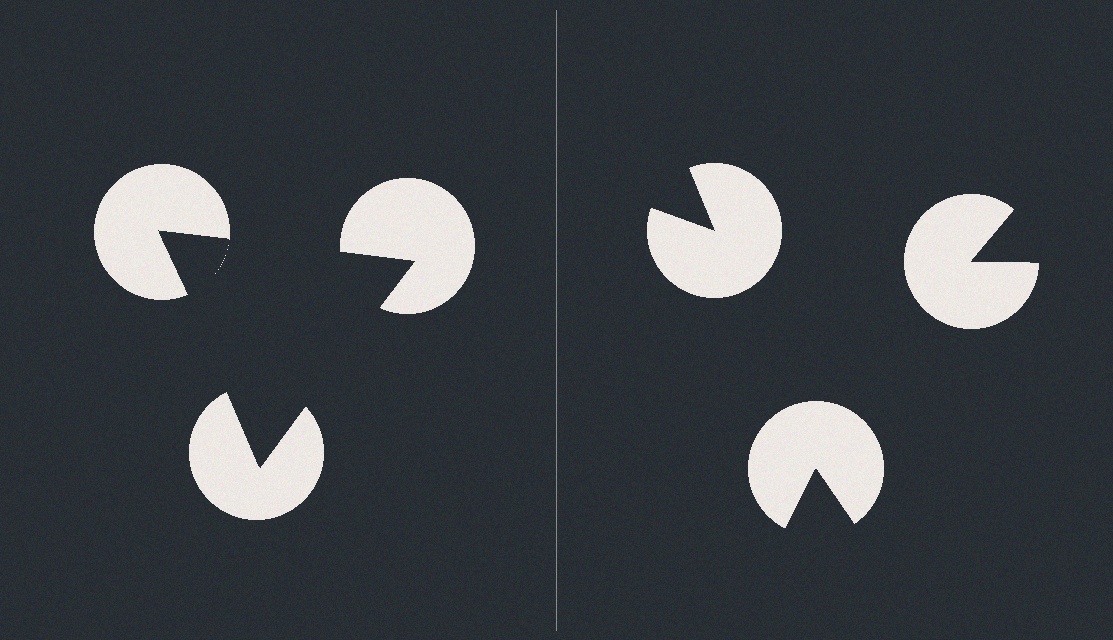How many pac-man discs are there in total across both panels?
6 — 3 on each side.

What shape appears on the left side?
An illusory triangle.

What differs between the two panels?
The pac-man discs are positioned identically on both sides; only the wedge orientations differ. On the left they align to a triangle; on the right they are misaligned.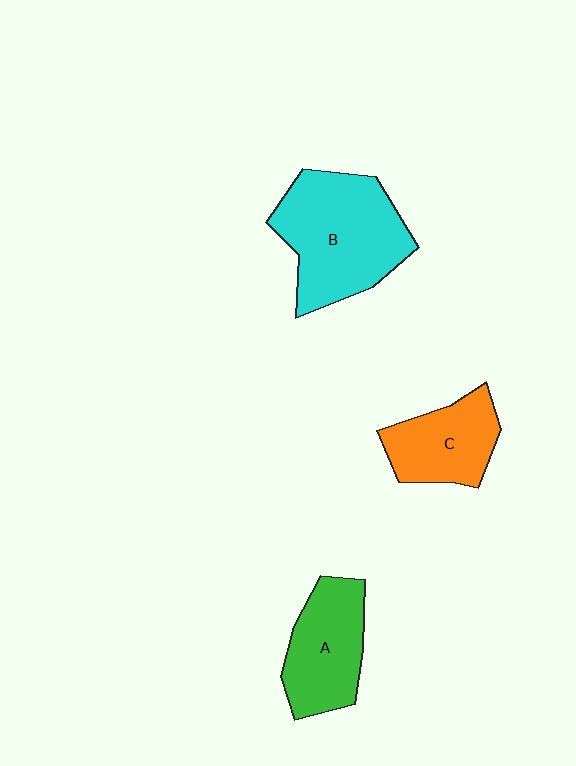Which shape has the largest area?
Shape B (cyan).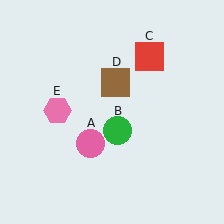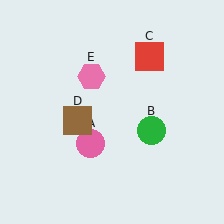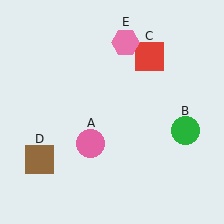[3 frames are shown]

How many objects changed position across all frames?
3 objects changed position: green circle (object B), brown square (object D), pink hexagon (object E).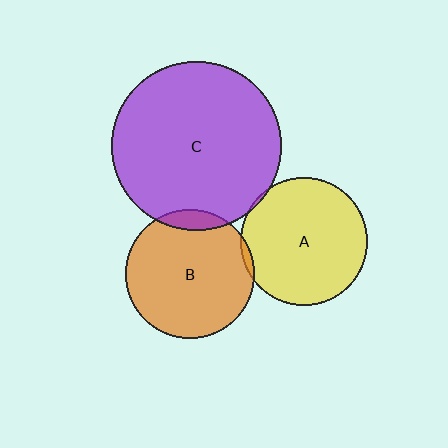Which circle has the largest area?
Circle C (purple).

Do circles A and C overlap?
Yes.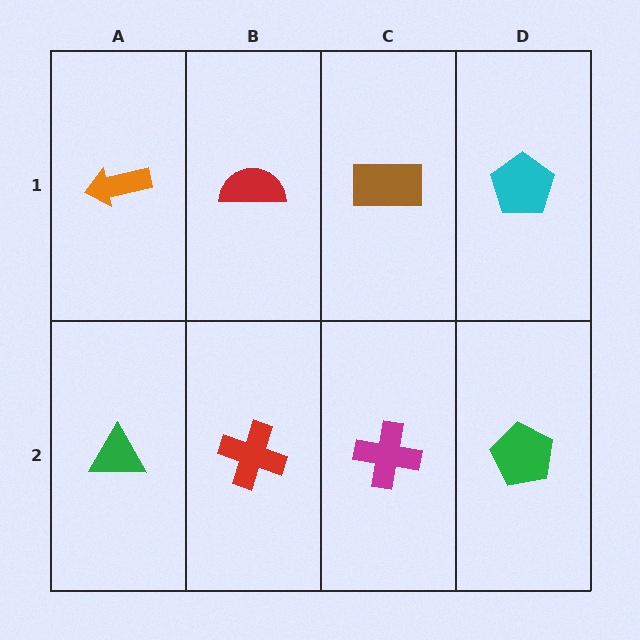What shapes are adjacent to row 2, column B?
A red semicircle (row 1, column B), a green triangle (row 2, column A), a magenta cross (row 2, column C).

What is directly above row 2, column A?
An orange arrow.